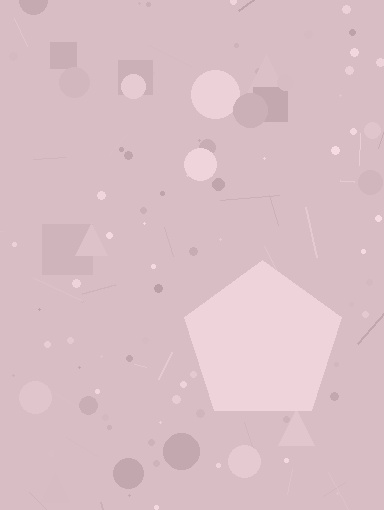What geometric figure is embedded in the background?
A pentagon is embedded in the background.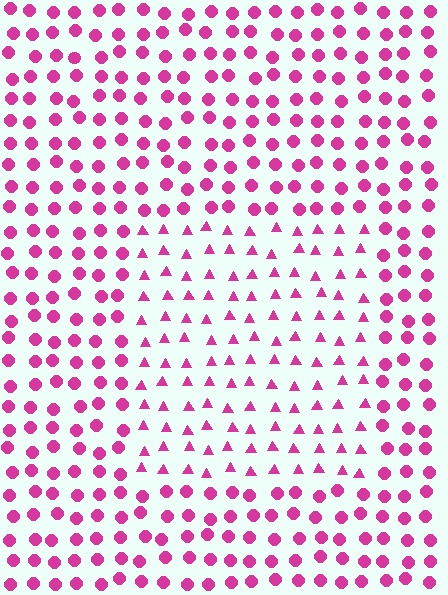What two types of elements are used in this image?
The image uses triangles inside the rectangle region and circles outside it.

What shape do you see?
I see a rectangle.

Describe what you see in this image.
The image is filled with small magenta elements arranged in a uniform grid. A rectangle-shaped region contains triangles, while the surrounding area contains circles. The boundary is defined purely by the change in element shape.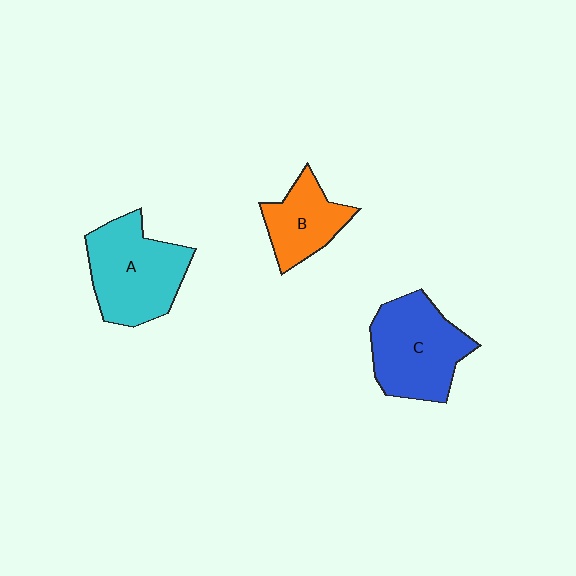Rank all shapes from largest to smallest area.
From largest to smallest: A (cyan), C (blue), B (orange).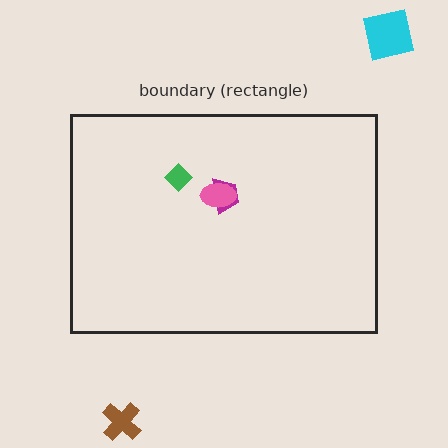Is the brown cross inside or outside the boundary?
Outside.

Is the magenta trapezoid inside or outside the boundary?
Inside.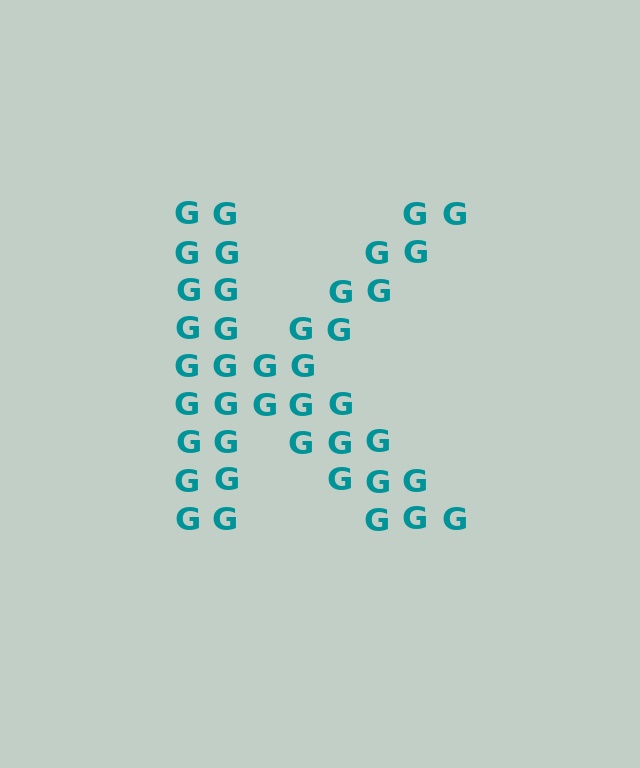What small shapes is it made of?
It is made of small letter G's.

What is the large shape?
The large shape is the letter K.